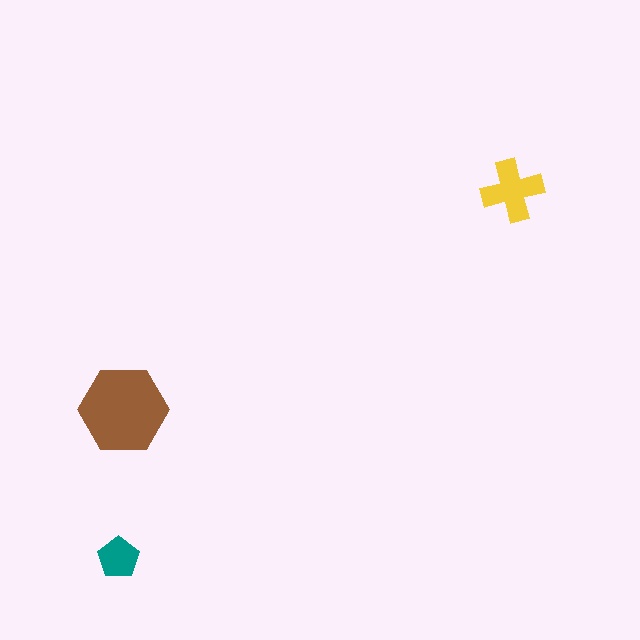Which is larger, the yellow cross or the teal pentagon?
The yellow cross.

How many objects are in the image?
There are 3 objects in the image.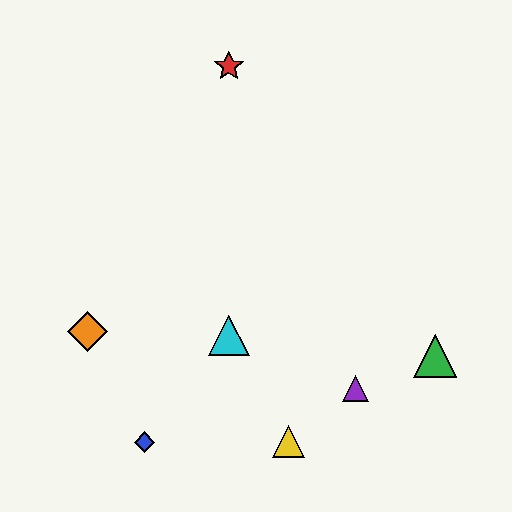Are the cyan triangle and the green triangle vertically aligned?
No, the cyan triangle is at x≈229 and the green triangle is at x≈435.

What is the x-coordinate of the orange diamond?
The orange diamond is at x≈87.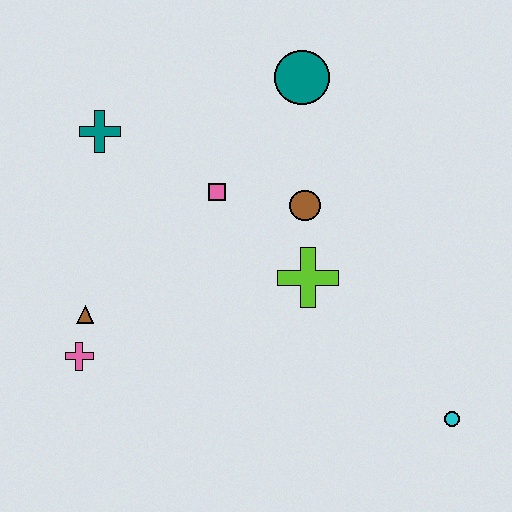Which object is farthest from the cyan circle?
The teal cross is farthest from the cyan circle.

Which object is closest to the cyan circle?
The lime cross is closest to the cyan circle.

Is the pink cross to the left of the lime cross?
Yes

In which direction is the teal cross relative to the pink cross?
The teal cross is above the pink cross.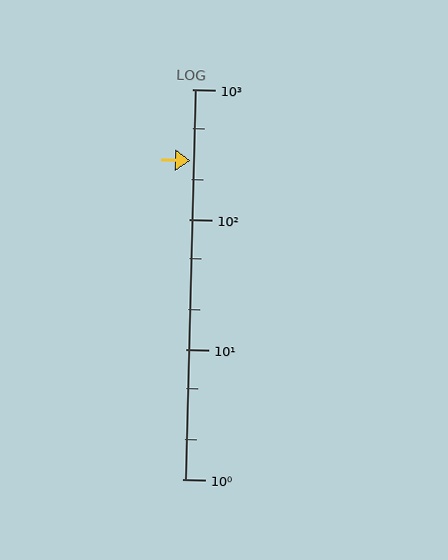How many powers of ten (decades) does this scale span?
The scale spans 3 decades, from 1 to 1000.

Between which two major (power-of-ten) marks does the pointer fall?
The pointer is between 100 and 1000.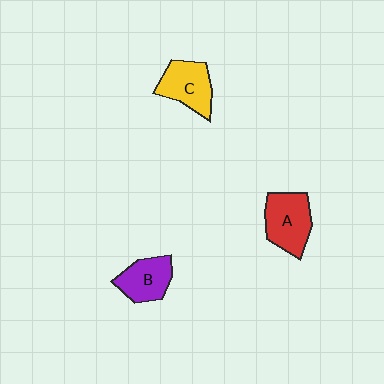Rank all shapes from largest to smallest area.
From largest to smallest: A (red), C (yellow), B (purple).